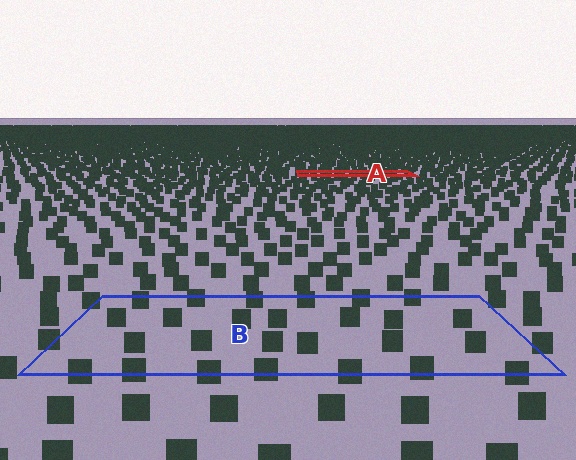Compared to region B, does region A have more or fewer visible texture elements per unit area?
Region A has more texture elements per unit area — they are packed more densely because it is farther away.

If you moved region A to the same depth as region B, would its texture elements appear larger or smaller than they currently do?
They would appear larger. At a closer depth, the same texture elements are projected at a bigger on-screen size.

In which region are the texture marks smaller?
The texture marks are smaller in region A, because it is farther away.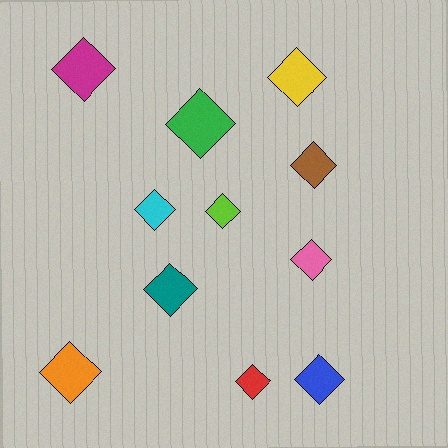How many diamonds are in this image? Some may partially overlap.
There are 11 diamonds.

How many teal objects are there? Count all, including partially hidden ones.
There is 1 teal object.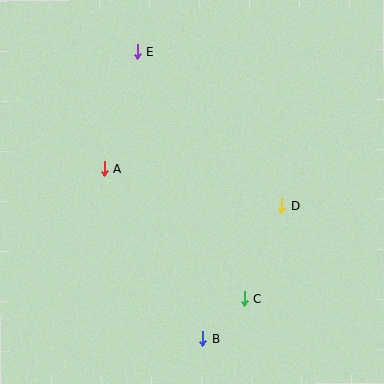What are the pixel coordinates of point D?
Point D is at (282, 205).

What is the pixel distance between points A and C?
The distance between A and C is 191 pixels.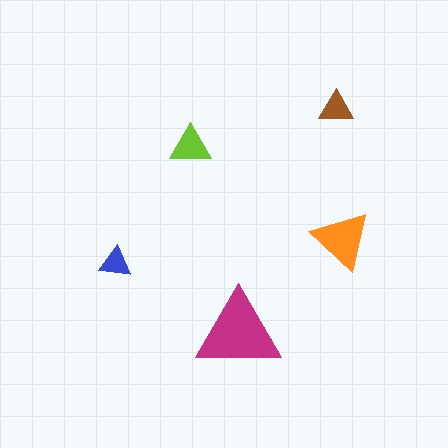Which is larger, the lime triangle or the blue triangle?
The lime one.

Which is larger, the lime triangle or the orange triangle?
The orange one.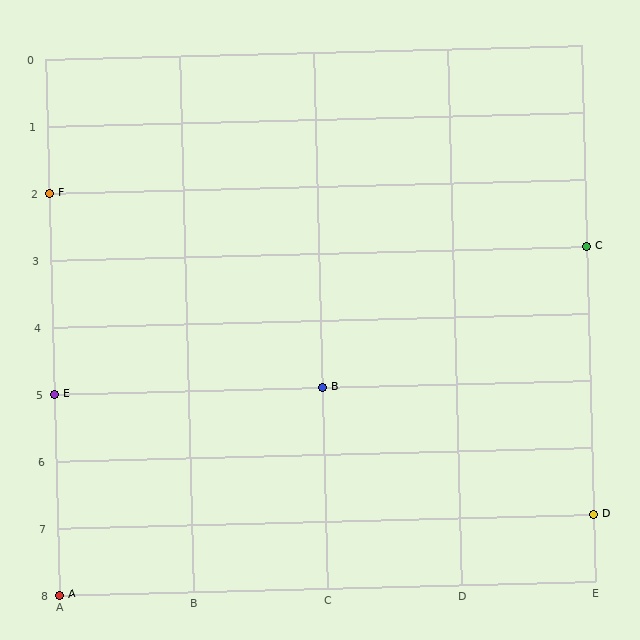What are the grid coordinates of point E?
Point E is at grid coordinates (A, 5).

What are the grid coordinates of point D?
Point D is at grid coordinates (E, 7).